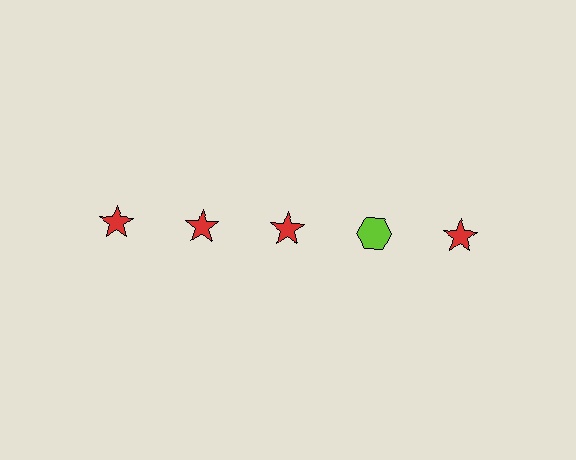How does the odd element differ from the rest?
It differs in both color (lime instead of red) and shape (hexagon instead of star).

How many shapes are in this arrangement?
There are 5 shapes arranged in a grid pattern.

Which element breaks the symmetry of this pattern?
The lime hexagon in the top row, second from right column breaks the symmetry. All other shapes are red stars.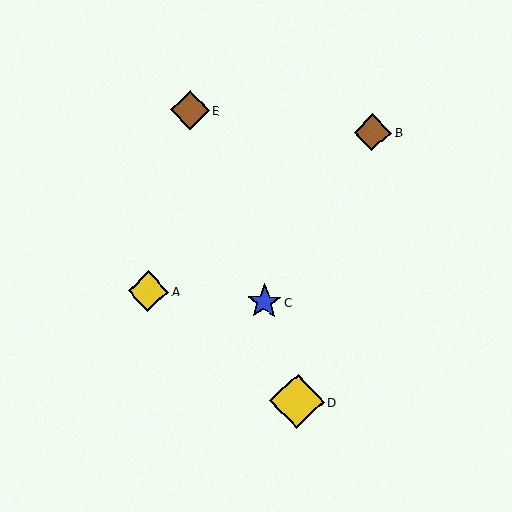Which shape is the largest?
The yellow diamond (labeled D) is the largest.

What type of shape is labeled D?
Shape D is a yellow diamond.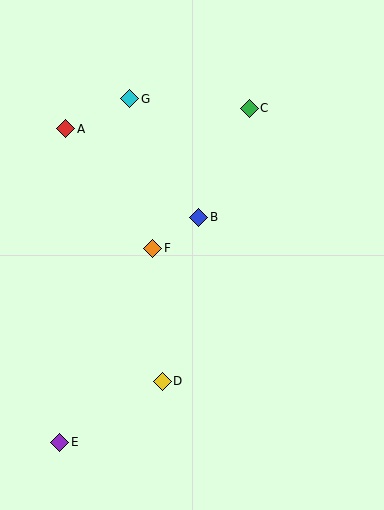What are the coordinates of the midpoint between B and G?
The midpoint between B and G is at (164, 158).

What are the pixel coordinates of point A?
Point A is at (66, 129).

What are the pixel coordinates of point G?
Point G is at (130, 99).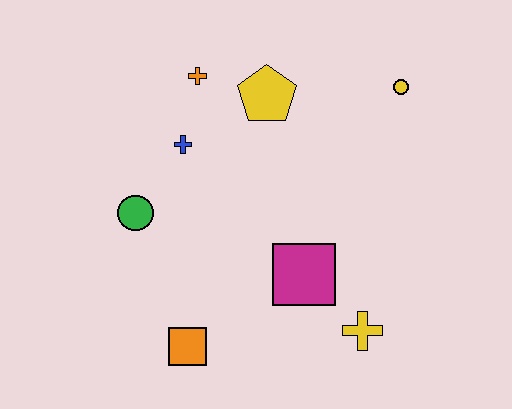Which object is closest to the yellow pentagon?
The orange cross is closest to the yellow pentagon.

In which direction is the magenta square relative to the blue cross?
The magenta square is below the blue cross.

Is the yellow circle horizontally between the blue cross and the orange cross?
No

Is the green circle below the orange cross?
Yes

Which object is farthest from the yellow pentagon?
The orange square is farthest from the yellow pentagon.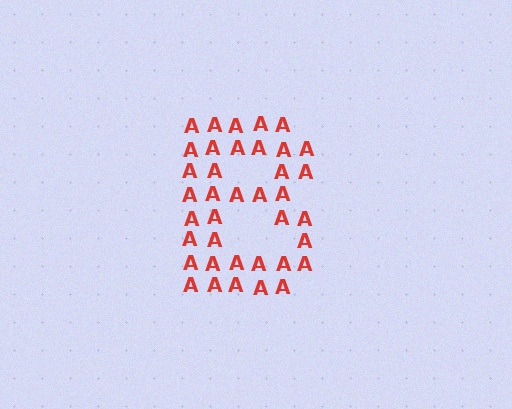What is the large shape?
The large shape is the letter B.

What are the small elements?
The small elements are letter A's.